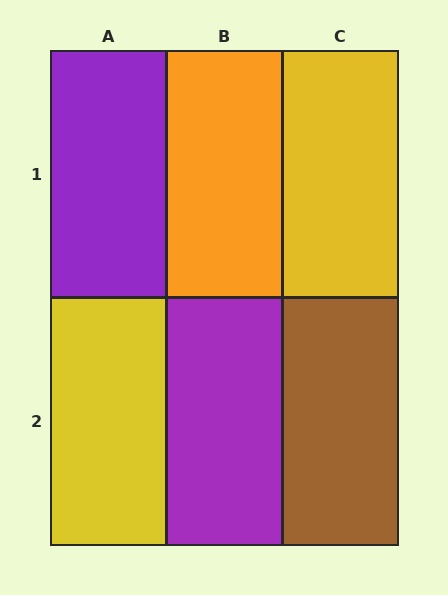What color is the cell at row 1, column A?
Purple.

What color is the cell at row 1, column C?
Yellow.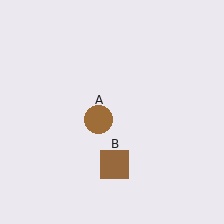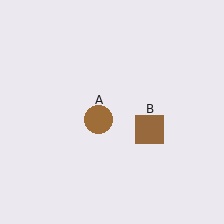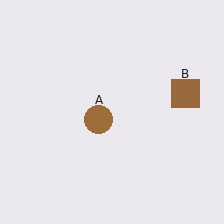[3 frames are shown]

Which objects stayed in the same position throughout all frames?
Brown circle (object A) remained stationary.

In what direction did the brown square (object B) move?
The brown square (object B) moved up and to the right.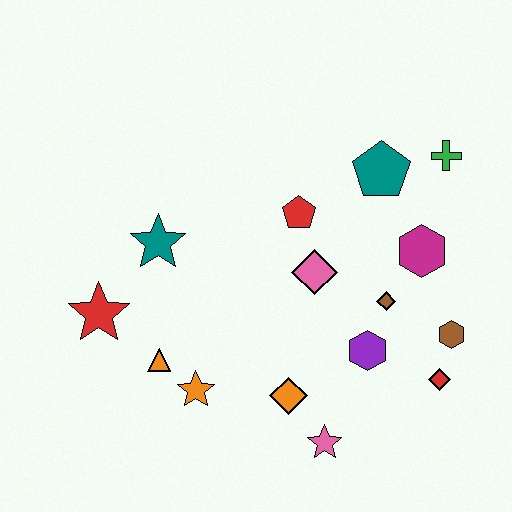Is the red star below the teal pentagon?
Yes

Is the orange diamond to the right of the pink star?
No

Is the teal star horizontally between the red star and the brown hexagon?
Yes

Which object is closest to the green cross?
The teal pentagon is closest to the green cross.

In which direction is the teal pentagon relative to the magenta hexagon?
The teal pentagon is above the magenta hexagon.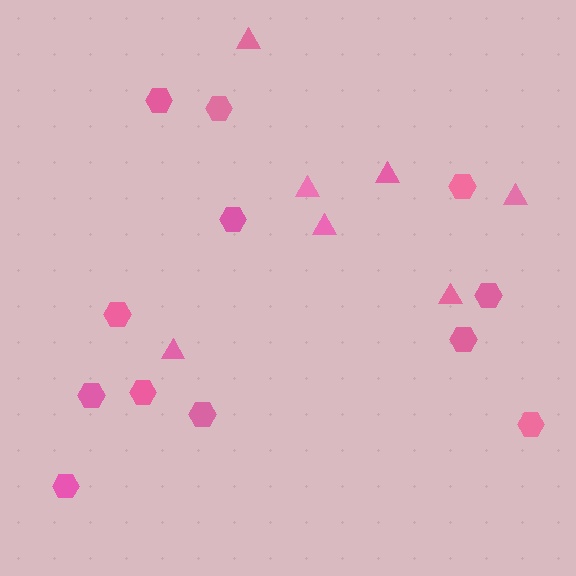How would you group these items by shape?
There are 2 groups: one group of hexagons (12) and one group of triangles (7).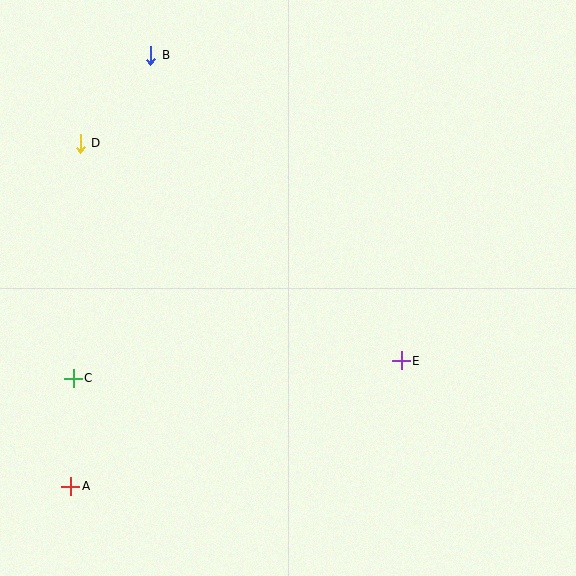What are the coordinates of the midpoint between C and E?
The midpoint between C and E is at (237, 369).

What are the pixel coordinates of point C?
Point C is at (73, 378).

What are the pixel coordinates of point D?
Point D is at (80, 143).